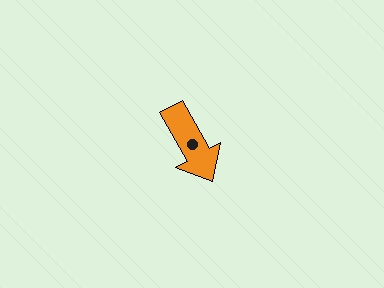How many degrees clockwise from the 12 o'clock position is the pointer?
Approximately 151 degrees.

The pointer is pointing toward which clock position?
Roughly 5 o'clock.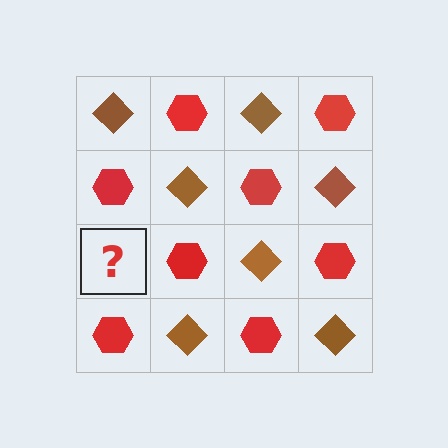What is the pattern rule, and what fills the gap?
The rule is that it alternates brown diamond and red hexagon in a checkerboard pattern. The gap should be filled with a brown diamond.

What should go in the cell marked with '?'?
The missing cell should contain a brown diamond.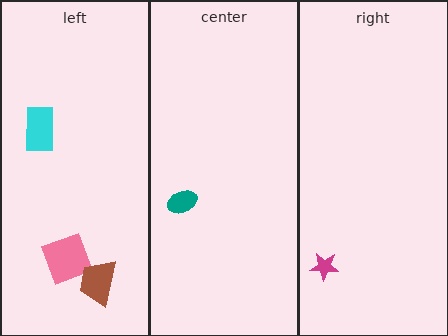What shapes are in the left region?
The cyan rectangle, the pink square, the brown trapezoid.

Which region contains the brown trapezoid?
The left region.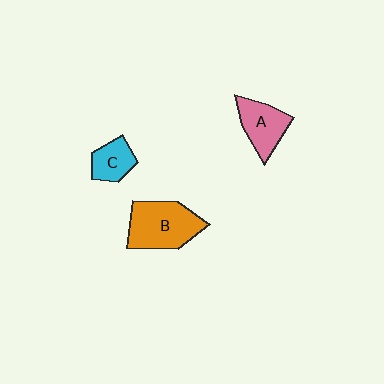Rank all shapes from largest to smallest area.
From largest to smallest: B (orange), A (pink), C (cyan).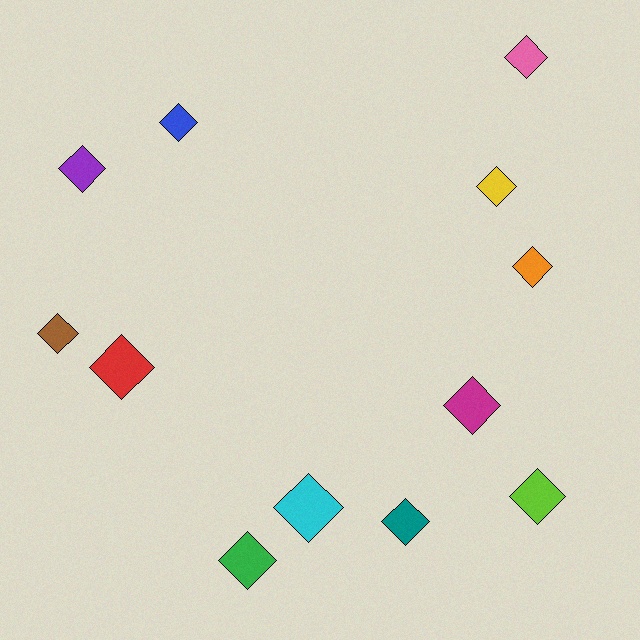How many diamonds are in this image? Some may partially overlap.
There are 12 diamonds.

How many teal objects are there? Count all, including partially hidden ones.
There is 1 teal object.